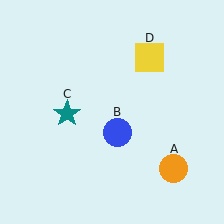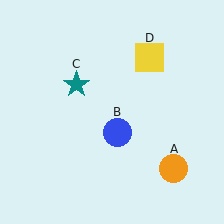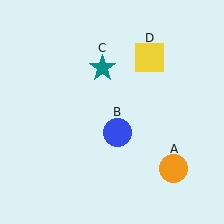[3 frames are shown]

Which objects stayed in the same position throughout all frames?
Orange circle (object A) and blue circle (object B) and yellow square (object D) remained stationary.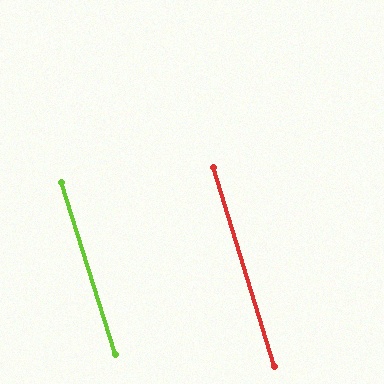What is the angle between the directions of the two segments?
Approximately 0 degrees.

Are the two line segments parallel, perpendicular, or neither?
Parallel — their directions differ by only 0.2°.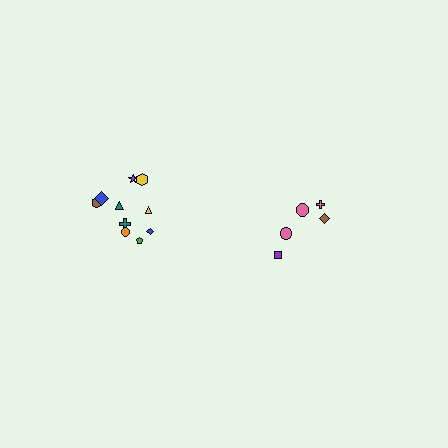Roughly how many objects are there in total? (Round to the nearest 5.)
Roughly 15 objects in total.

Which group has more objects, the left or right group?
The left group.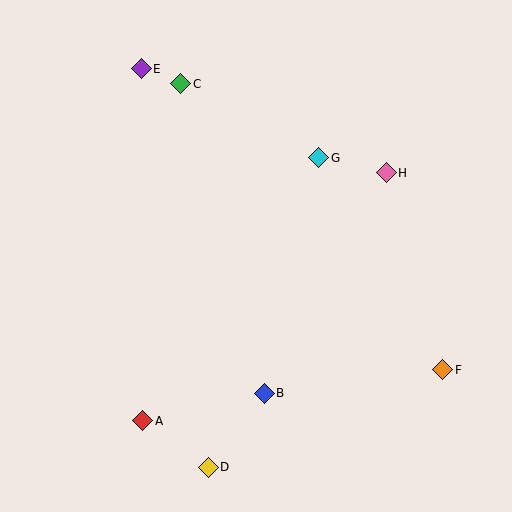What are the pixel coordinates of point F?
Point F is at (443, 370).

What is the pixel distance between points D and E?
The distance between D and E is 404 pixels.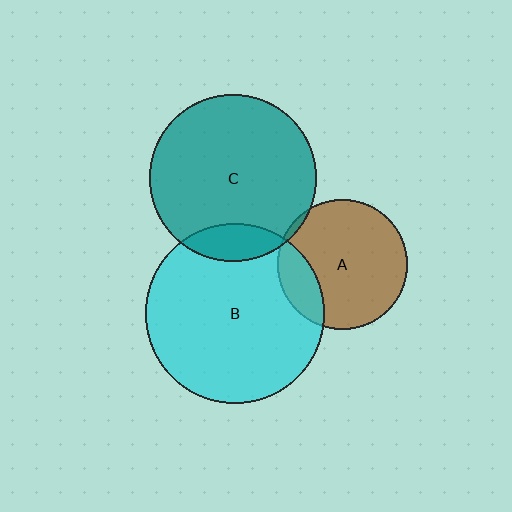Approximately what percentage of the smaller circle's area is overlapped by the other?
Approximately 20%.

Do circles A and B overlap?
Yes.